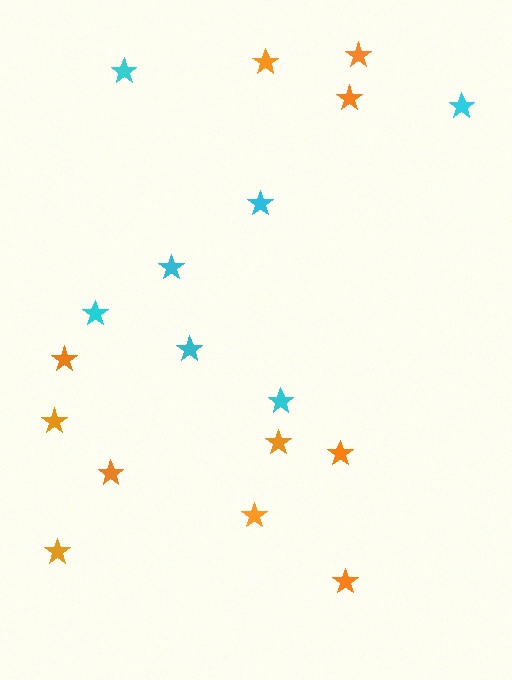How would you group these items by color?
There are 2 groups: one group of orange stars (11) and one group of cyan stars (7).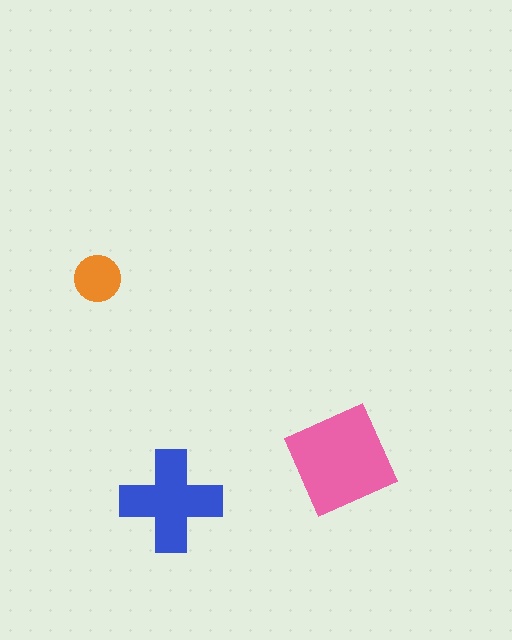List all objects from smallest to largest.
The orange circle, the blue cross, the pink square.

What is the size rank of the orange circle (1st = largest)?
3rd.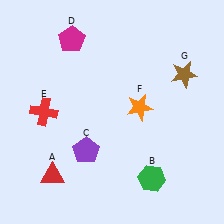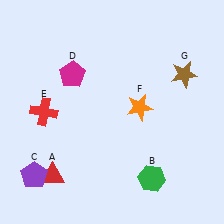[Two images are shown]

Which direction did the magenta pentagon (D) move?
The magenta pentagon (D) moved down.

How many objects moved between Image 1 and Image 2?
2 objects moved between the two images.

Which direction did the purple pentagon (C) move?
The purple pentagon (C) moved left.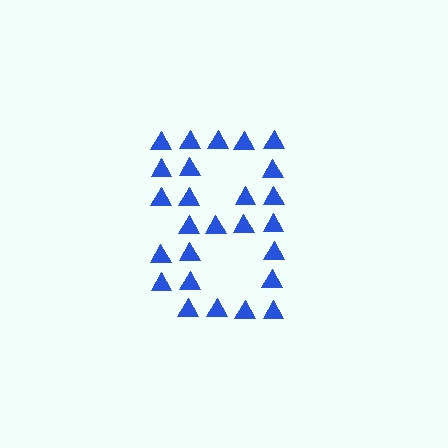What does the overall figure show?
The overall figure shows the digit 8.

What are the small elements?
The small elements are triangles.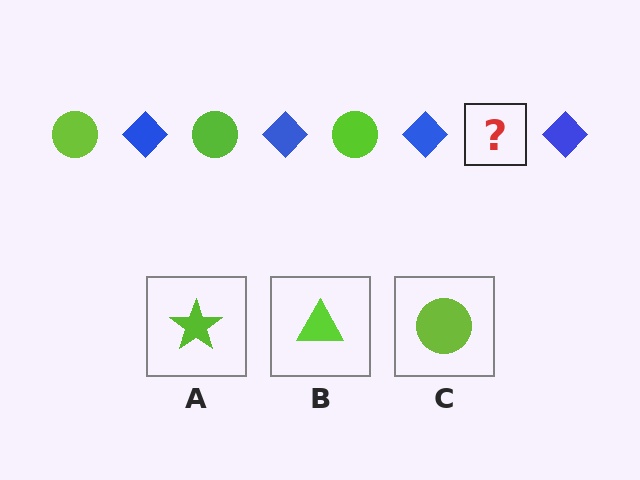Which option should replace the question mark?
Option C.